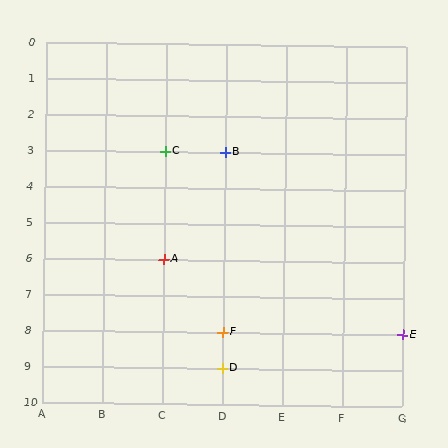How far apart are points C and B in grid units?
Points C and B are 1 column apart.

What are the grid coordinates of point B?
Point B is at grid coordinates (D, 3).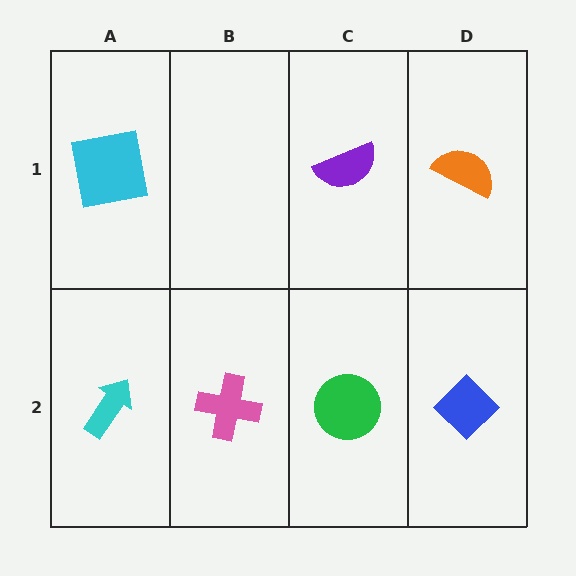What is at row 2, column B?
A pink cross.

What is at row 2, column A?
A cyan arrow.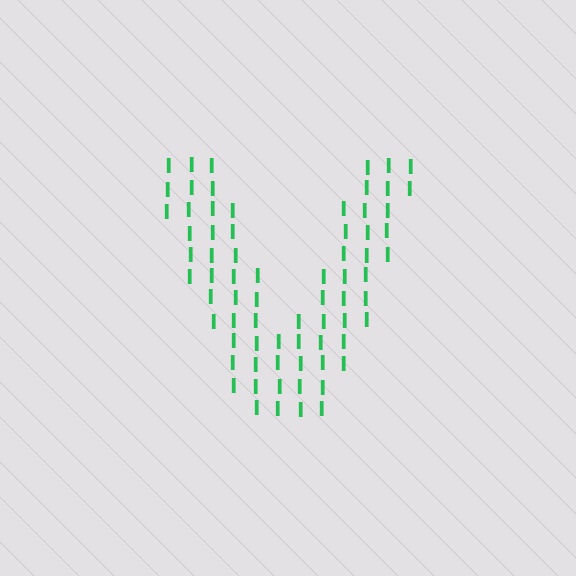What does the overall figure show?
The overall figure shows the letter V.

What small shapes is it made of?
It is made of small letter I's.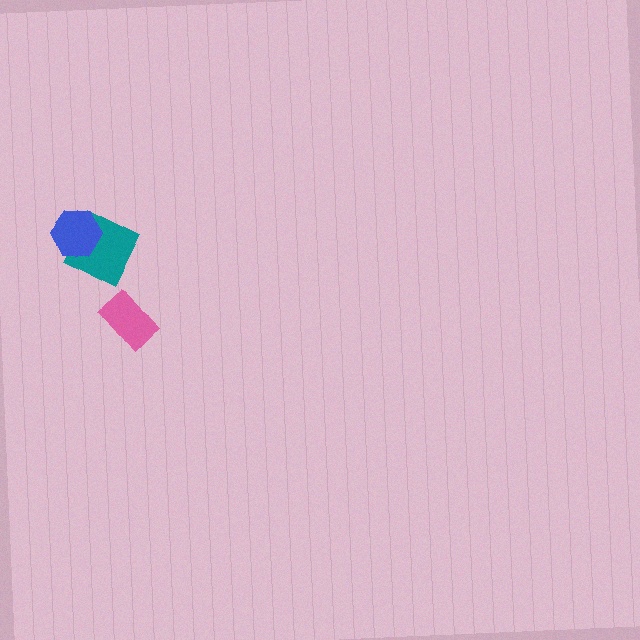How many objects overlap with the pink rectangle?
0 objects overlap with the pink rectangle.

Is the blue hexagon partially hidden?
No, no other shape covers it.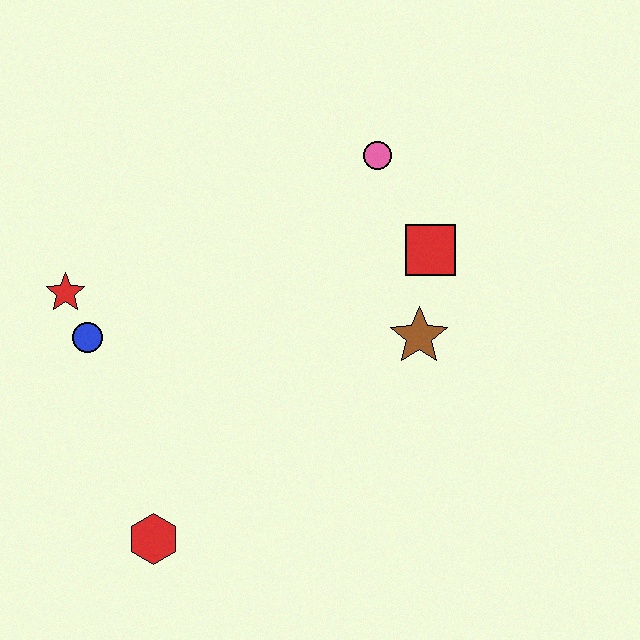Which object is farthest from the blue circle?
The red square is farthest from the blue circle.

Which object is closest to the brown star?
The red square is closest to the brown star.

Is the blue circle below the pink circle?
Yes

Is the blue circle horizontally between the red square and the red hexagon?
No